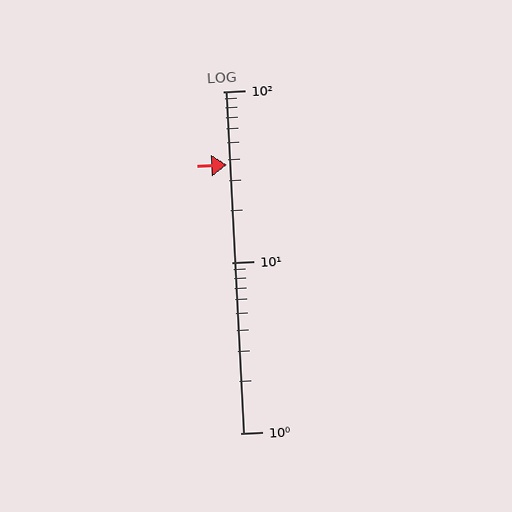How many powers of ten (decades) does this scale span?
The scale spans 2 decades, from 1 to 100.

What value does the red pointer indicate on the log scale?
The pointer indicates approximately 37.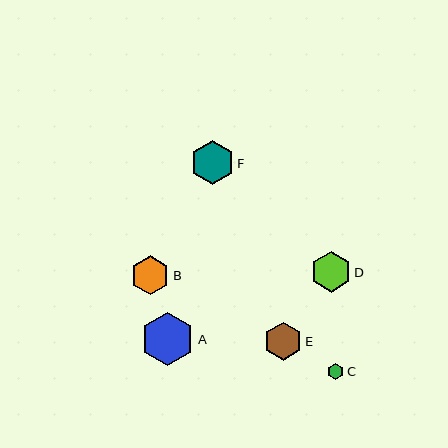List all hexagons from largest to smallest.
From largest to smallest: A, F, D, B, E, C.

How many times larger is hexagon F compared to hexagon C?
Hexagon F is approximately 2.6 times the size of hexagon C.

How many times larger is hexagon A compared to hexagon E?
Hexagon A is approximately 1.4 times the size of hexagon E.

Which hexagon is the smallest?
Hexagon C is the smallest with a size of approximately 17 pixels.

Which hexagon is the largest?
Hexagon A is the largest with a size of approximately 54 pixels.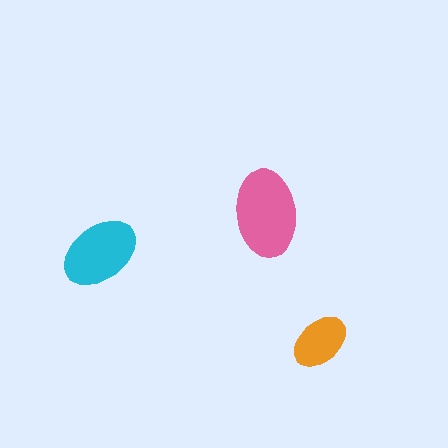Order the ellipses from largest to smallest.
the pink one, the cyan one, the orange one.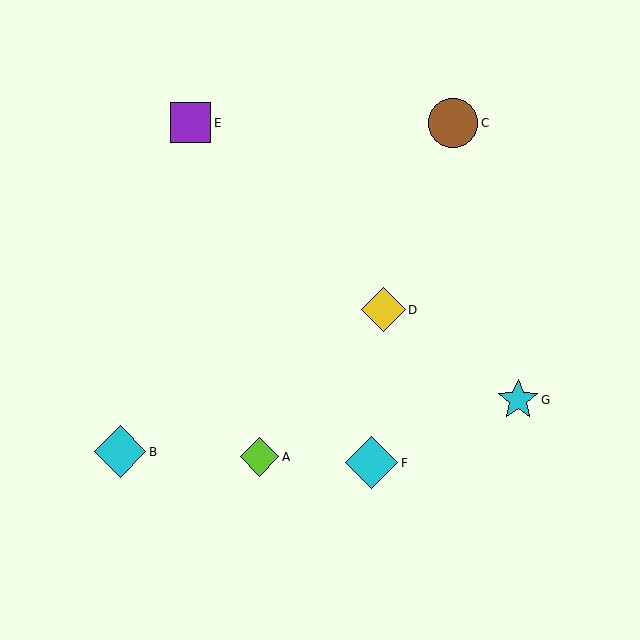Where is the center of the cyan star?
The center of the cyan star is at (518, 400).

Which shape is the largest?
The cyan diamond (labeled F) is the largest.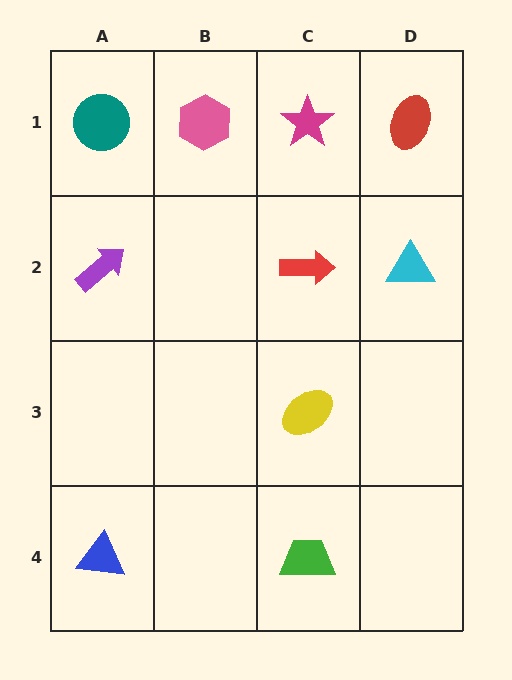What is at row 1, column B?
A pink hexagon.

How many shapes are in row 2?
3 shapes.